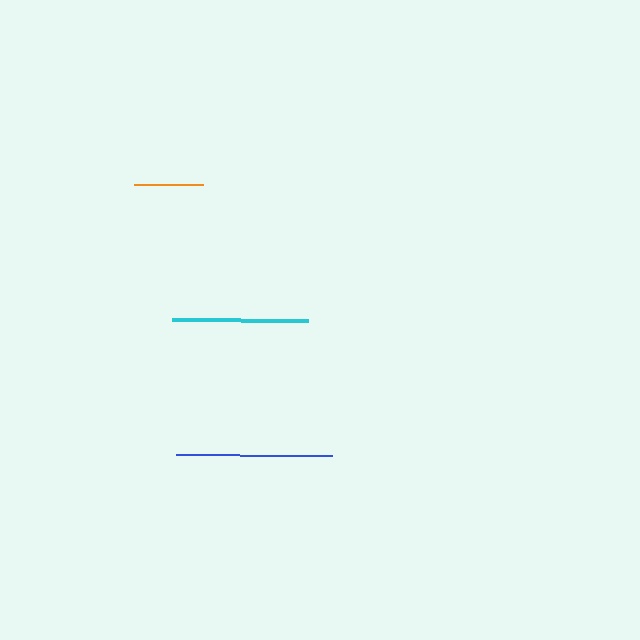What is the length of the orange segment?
The orange segment is approximately 69 pixels long.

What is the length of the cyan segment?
The cyan segment is approximately 135 pixels long.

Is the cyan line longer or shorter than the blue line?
The blue line is longer than the cyan line.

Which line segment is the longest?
The blue line is the longest at approximately 156 pixels.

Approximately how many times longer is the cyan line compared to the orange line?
The cyan line is approximately 2.0 times the length of the orange line.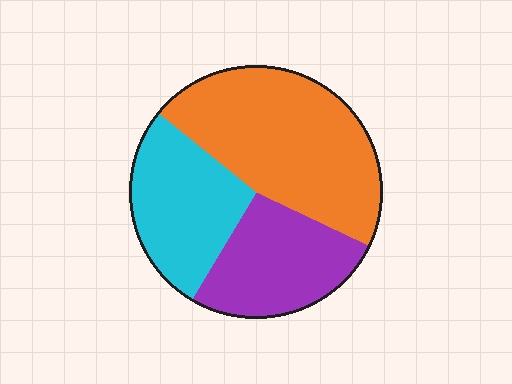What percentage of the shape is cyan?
Cyan takes up about one quarter (1/4) of the shape.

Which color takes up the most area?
Orange, at roughly 45%.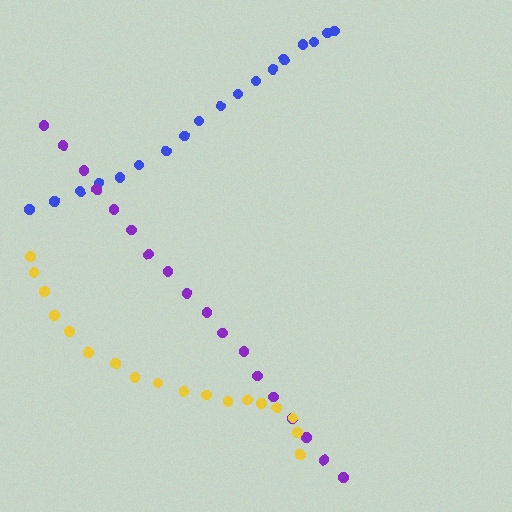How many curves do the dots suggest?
There are 3 distinct paths.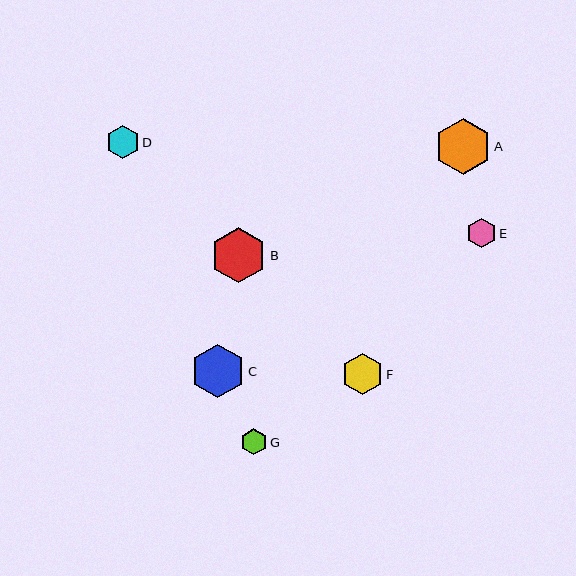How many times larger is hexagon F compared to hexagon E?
Hexagon F is approximately 1.4 times the size of hexagon E.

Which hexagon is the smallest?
Hexagon G is the smallest with a size of approximately 26 pixels.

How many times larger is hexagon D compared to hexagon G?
Hexagon D is approximately 1.3 times the size of hexagon G.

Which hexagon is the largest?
Hexagon A is the largest with a size of approximately 56 pixels.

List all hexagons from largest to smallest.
From largest to smallest: A, B, C, F, D, E, G.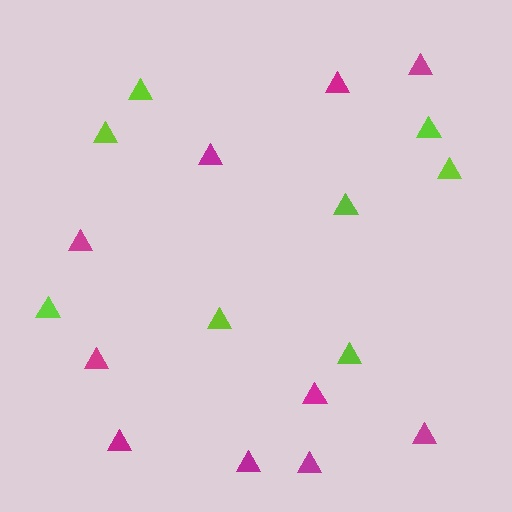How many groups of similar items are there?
There are 2 groups: one group of lime triangles (8) and one group of magenta triangles (10).